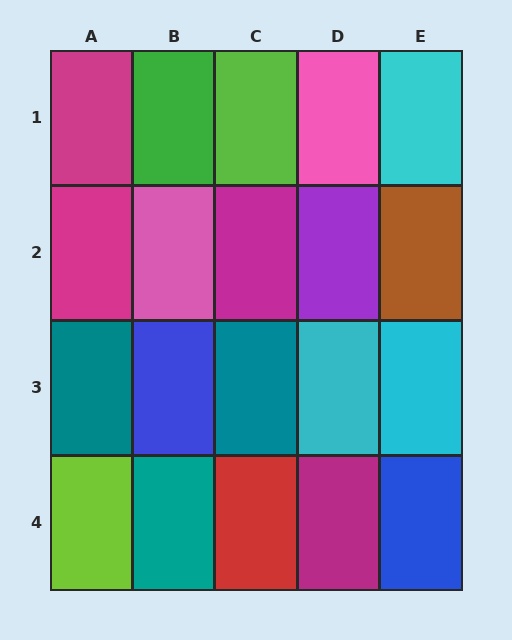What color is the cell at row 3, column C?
Teal.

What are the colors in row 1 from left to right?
Magenta, green, lime, pink, cyan.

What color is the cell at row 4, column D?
Magenta.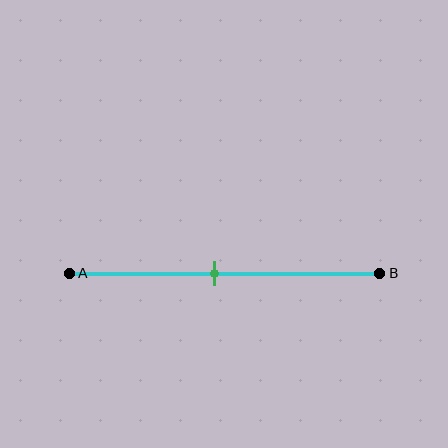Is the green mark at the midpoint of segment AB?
No, the mark is at about 45% from A, not at the 50% midpoint.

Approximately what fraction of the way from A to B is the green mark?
The green mark is approximately 45% of the way from A to B.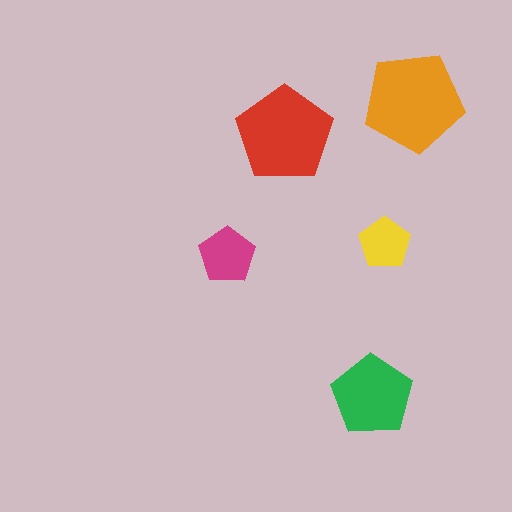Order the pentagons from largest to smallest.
the orange one, the red one, the green one, the magenta one, the yellow one.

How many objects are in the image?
There are 5 objects in the image.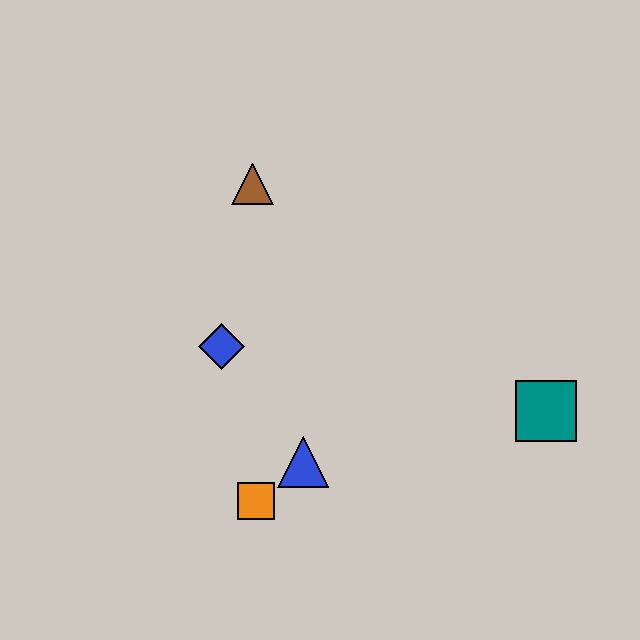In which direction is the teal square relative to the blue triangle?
The teal square is to the right of the blue triangle.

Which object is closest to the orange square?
The blue triangle is closest to the orange square.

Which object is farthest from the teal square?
The brown triangle is farthest from the teal square.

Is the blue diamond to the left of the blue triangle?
Yes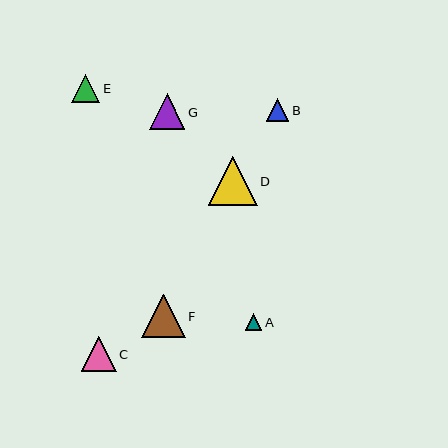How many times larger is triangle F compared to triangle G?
Triangle F is approximately 1.2 times the size of triangle G.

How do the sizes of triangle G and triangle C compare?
Triangle G and triangle C are approximately the same size.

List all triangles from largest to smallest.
From largest to smallest: D, F, G, C, E, B, A.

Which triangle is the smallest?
Triangle A is the smallest with a size of approximately 17 pixels.